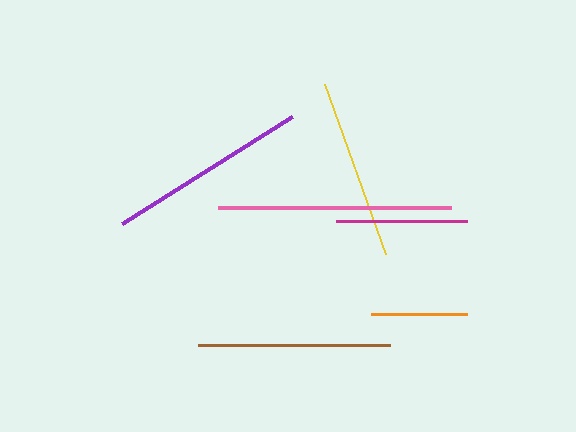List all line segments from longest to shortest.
From longest to shortest: pink, purple, brown, yellow, magenta, orange.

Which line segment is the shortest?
The orange line is the shortest at approximately 97 pixels.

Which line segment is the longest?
The pink line is the longest at approximately 233 pixels.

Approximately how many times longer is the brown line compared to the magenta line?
The brown line is approximately 1.5 times the length of the magenta line.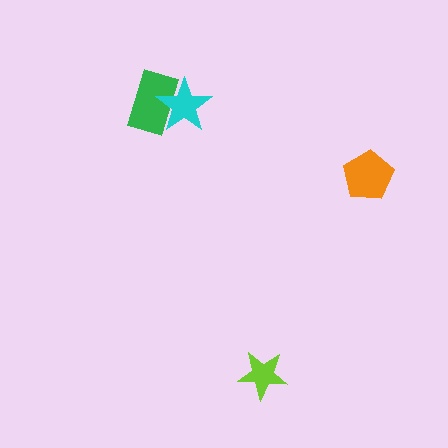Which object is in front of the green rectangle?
The cyan star is in front of the green rectangle.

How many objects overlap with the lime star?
0 objects overlap with the lime star.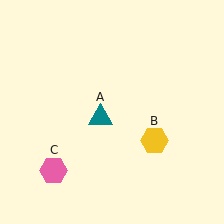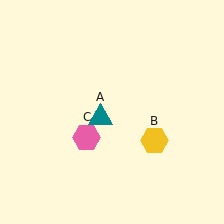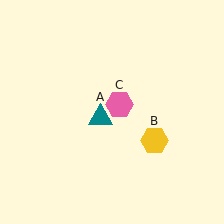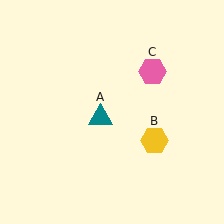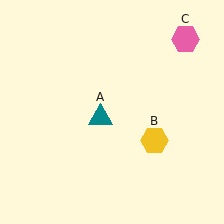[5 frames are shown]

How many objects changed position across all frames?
1 object changed position: pink hexagon (object C).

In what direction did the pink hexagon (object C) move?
The pink hexagon (object C) moved up and to the right.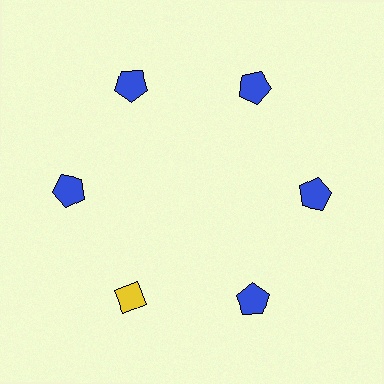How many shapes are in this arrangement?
There are 6 shapes arranged in a ring pattern.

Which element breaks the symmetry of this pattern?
The yellow diamond at roughly the 7 o'clock position breaks the symmetry. All other shapes are blue pentagons.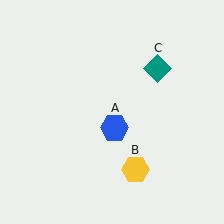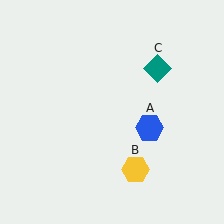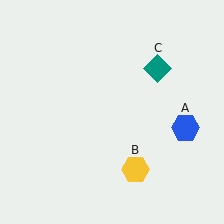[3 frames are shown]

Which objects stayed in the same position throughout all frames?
Yellow hexagon (object B) and teal diamond (object C) remained stationary.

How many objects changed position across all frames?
1 object changed position: blue hexagon (object A).